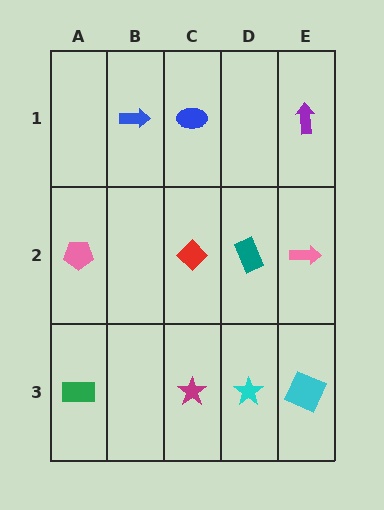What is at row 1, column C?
A blue ellipse.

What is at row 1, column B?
A blue arrow.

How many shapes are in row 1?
3 shapes.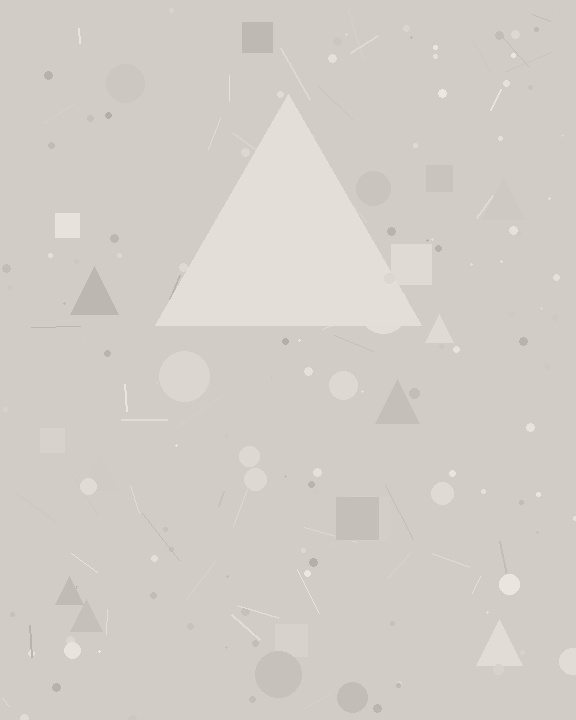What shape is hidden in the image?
A triangle is hidden in the image.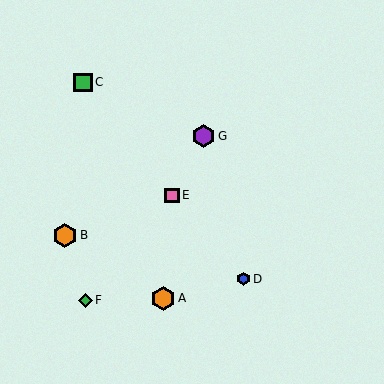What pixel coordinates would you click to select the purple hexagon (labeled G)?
Click at (203, 136) to select the purple hexagon G.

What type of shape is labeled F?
Shape F is a green diamond.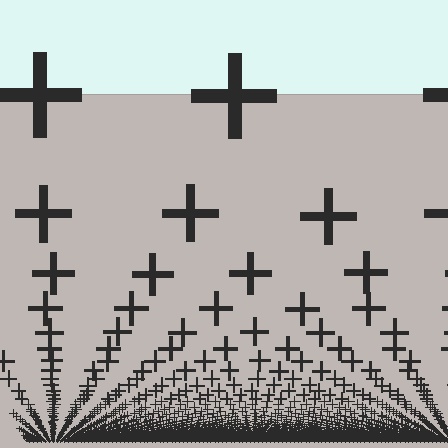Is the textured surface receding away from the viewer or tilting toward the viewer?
The surface appears to tilt toward the viewer. Texture elements get larger and sparser toward the top.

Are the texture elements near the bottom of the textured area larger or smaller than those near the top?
Smaller. The gradient is inverted — elements near the bottom are smaller and denser.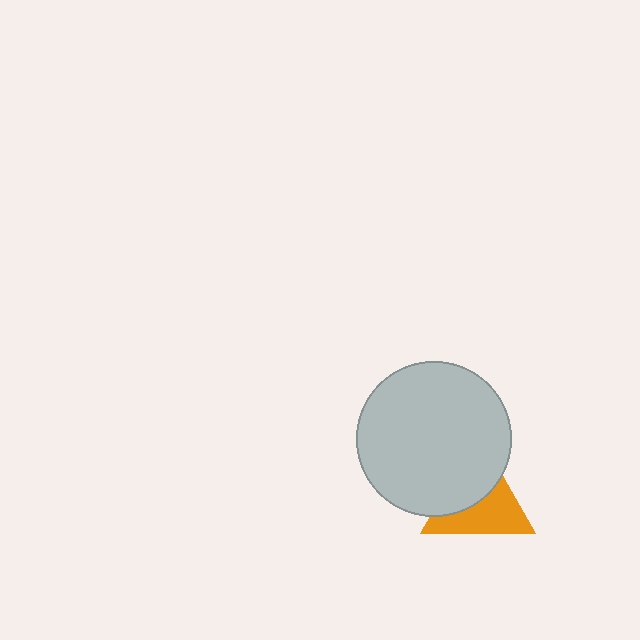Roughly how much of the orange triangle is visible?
About half of it is visible (roughly 52%).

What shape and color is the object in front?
The object in front is a light gray circle.